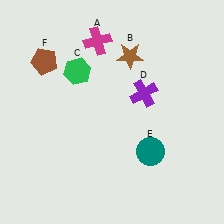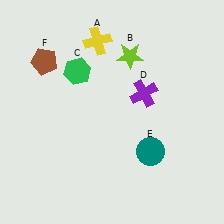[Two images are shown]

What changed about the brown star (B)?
In Image 1, B is brown. In Image 2, it changed to lime.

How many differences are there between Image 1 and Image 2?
There are 2 differences between the two images.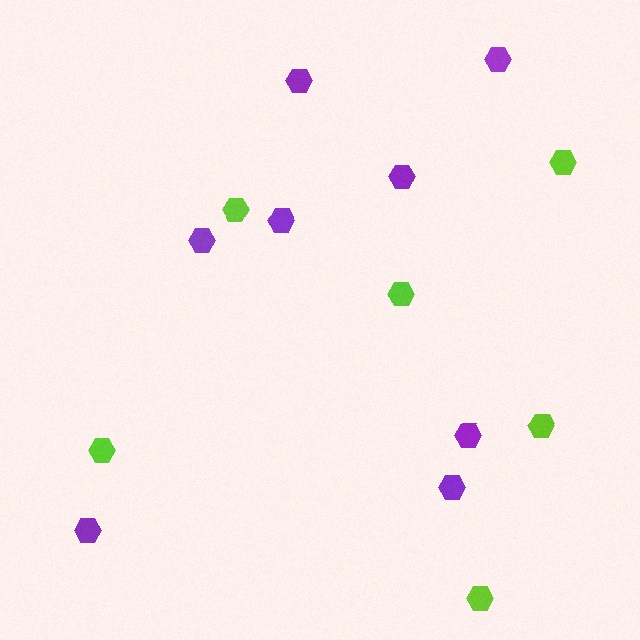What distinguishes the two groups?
There are 2 groups: one group of purple hexagons (8) and one group of lime hexagons (6).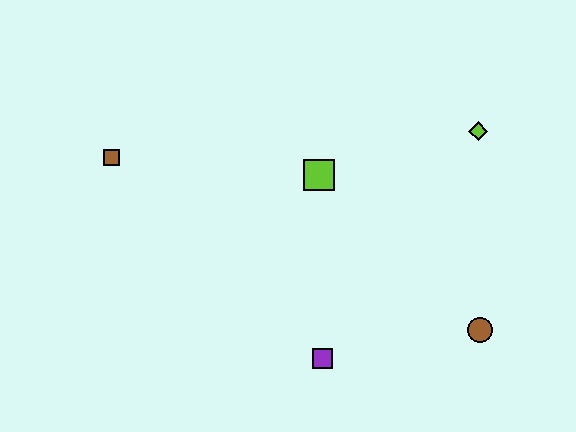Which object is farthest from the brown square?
The brown circle is farthest from the brown square.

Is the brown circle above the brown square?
No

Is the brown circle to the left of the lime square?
No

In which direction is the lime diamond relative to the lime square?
The lime diamond is to the right of the lime square.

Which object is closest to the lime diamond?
The lime square is closest to the lime diamond.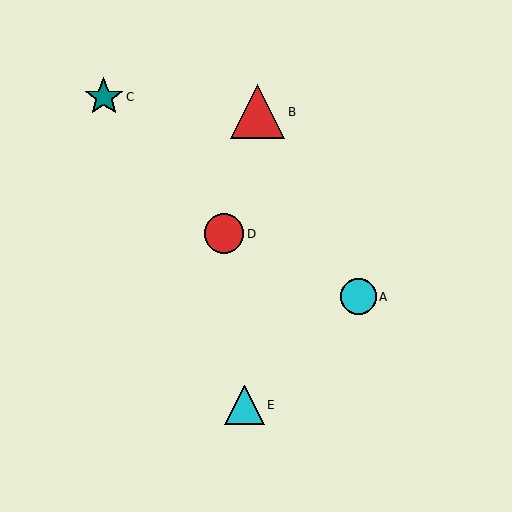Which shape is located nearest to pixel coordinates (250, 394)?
The cyan triangle (labeled E) at (245, 405) is nearest to that location.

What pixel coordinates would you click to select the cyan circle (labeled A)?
Click at (358, 297) to select the cyan circle A.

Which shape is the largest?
The red triangle (labeled B) is the largest.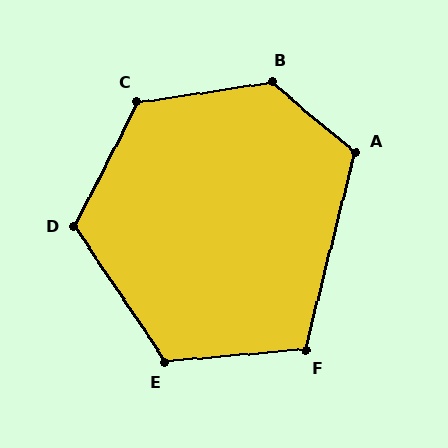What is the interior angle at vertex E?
Approximately 119 degrees (obtuse).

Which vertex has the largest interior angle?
B, at approximately 132 degrees.